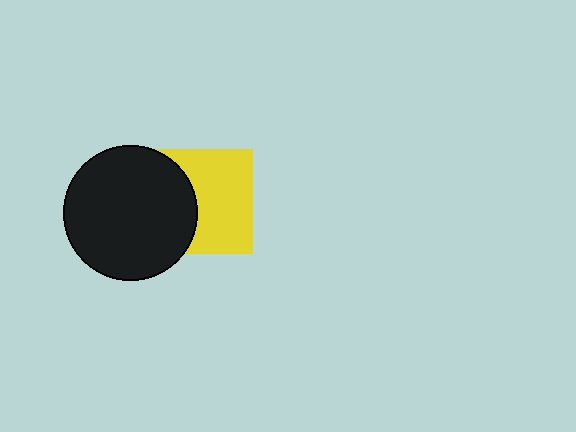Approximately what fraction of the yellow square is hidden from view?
Roughly 39% of the yellow square is hidden behind the black circle.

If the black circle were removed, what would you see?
You would see the complete yellow square.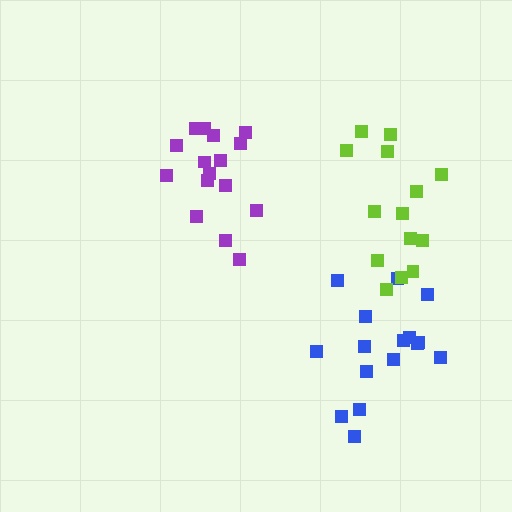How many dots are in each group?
Group 1: 16 dots, Group 2: 16 dots, Group 3: 14 dots (46 total).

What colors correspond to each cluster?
The clusters are colored: purple, blue, lime.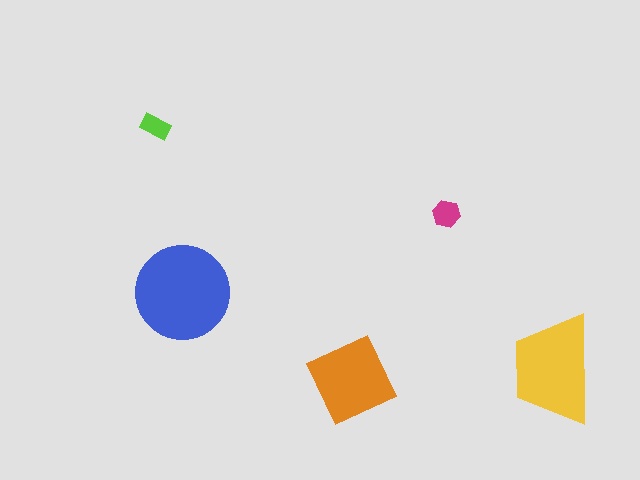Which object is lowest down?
The orange square is bottommost.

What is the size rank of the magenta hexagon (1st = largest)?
4th.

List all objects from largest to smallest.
The blue circle, the yellow trapezoid, the orange square, the magenta hexagon, the lime rectangle.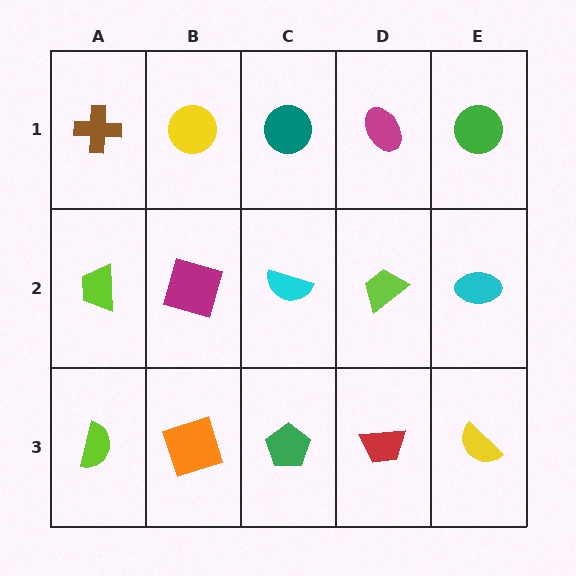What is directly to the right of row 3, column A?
An orange square.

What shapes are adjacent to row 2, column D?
A magenta ellipse (row 1, column D), a red trapezoid (row 3, column D), a cyan semicircle (row 2, column C), a cyan ellipse (row 2, column E).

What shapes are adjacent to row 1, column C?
A cyan semicircle (row 2, column C), a yellow circle (row 1, column B), a magenta ellipse (row 1, column D).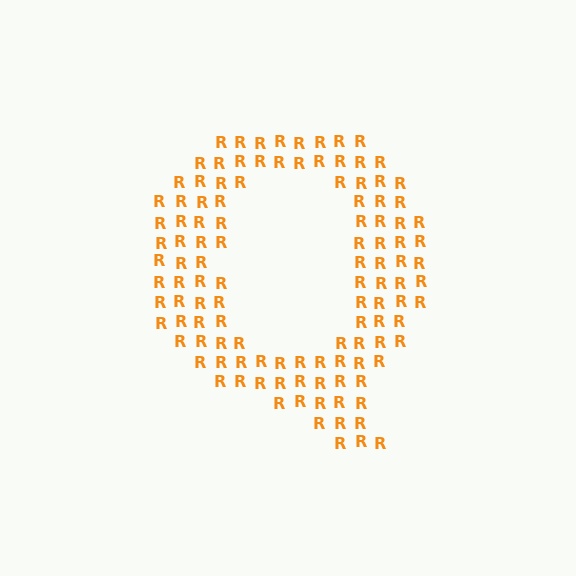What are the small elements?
The small elements are letter R's.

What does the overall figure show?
The overall figure shows the letter Q.